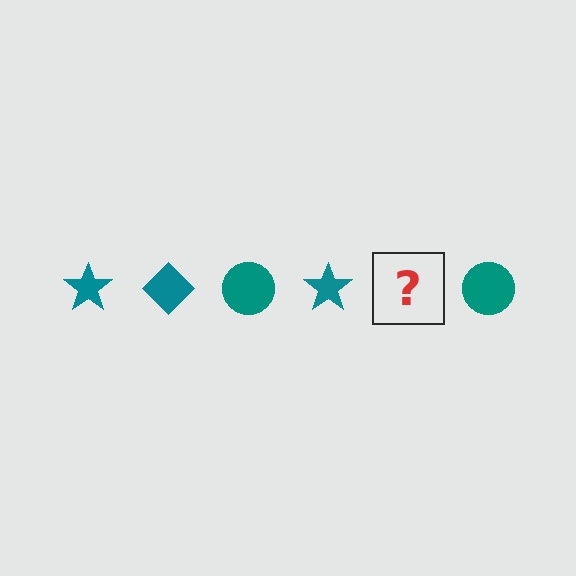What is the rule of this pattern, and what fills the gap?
The rule is that the pattern cycles through star, diamond, circle shapes in teal. The gap should be filled with a teal diamond.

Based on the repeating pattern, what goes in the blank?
The blank should be a teal diamond.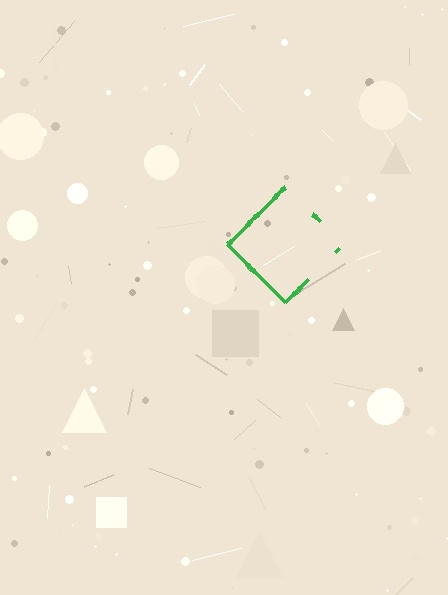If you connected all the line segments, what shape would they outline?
They would outline a diamond.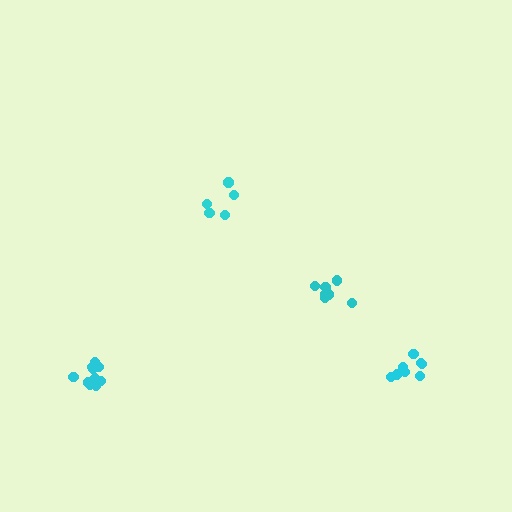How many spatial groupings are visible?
There are 4 spatial groupings.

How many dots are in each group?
Group 1: 7 dots, Group 2: 8 dots, Group 3: 11 dots, Group 4: 5 dots (31 total).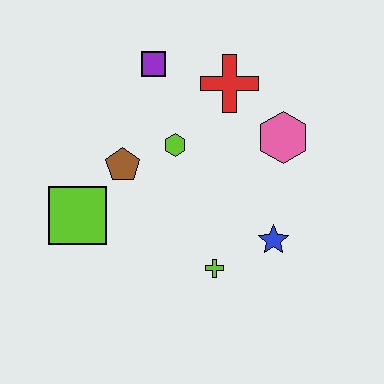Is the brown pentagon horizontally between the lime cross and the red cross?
No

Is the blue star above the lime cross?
Yes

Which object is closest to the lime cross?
The blue star is closest to the lime cross.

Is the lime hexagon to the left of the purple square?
No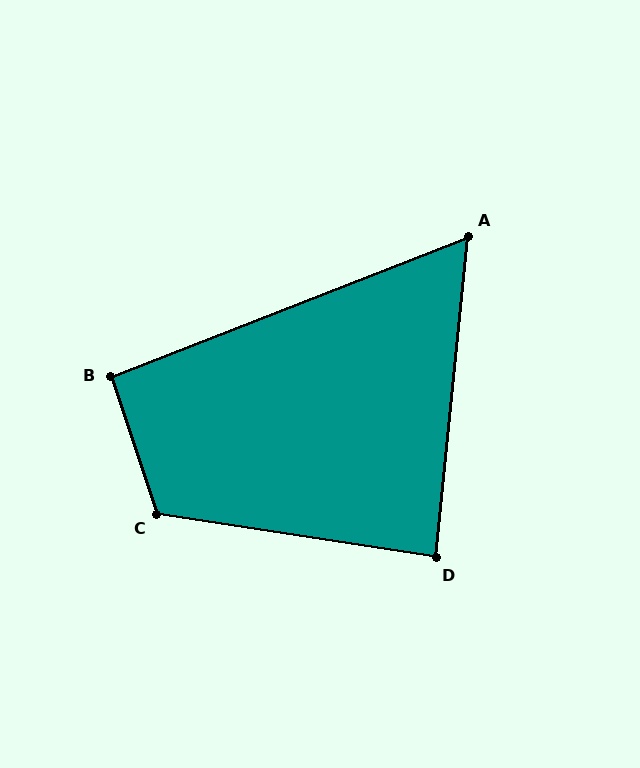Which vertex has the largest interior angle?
C, at approximately 117 degrees.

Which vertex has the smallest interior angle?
A, at approximately 63 degrees.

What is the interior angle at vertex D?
Approximately 87 degrees (approximately right).